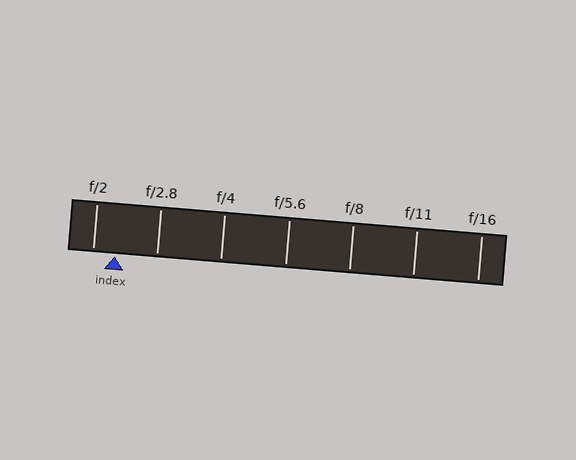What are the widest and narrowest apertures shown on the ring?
The widest aperture shown is f/2 and the narrowest is f/16.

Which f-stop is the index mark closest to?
The index mark is closest to f/2.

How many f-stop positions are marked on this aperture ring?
There are 7 f-stop positions marked.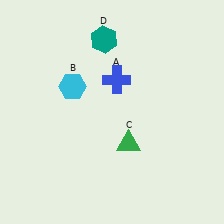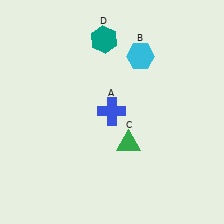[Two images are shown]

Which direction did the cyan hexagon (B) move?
The cyan hexagon (B) moved right.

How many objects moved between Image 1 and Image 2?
2 objects moved between the two images.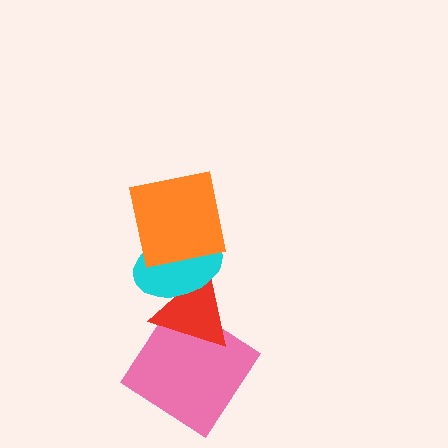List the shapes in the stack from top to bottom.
From top to bottom: the orange square, the cyan ellipse, the red triangle, the pink diamond.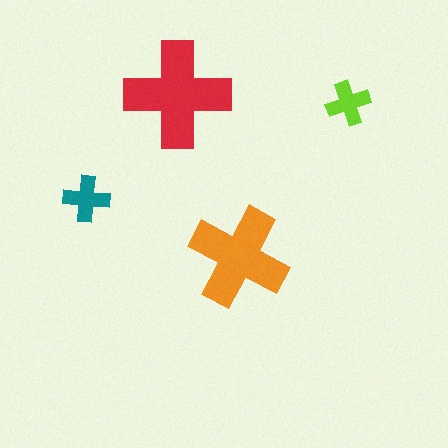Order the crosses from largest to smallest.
the red one, the orange one, the teal one, the lime one.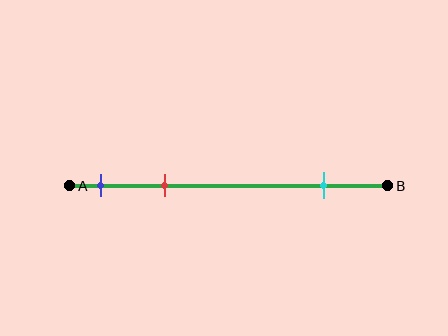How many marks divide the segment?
There are 3 marks dividing the segment.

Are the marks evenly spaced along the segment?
No, the marks are not evenly spaced.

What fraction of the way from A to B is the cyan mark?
The cyan mark is approximately 80% (0.8) of the way from A to B.